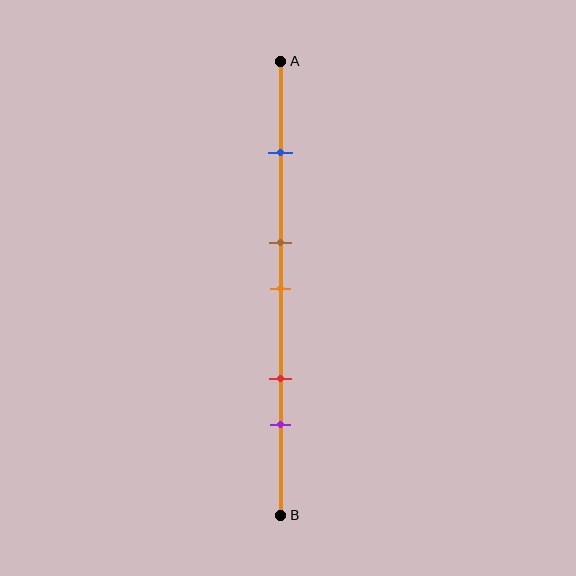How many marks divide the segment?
There are 5 marks dividing the segment.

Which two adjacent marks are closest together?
The brown and orange marks are the closest adjacent pair.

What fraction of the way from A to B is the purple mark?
The purple mark is approximately 80% (0.8) of the way from A to B.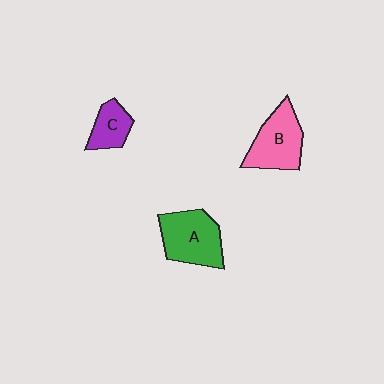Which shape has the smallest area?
Shape C (purple).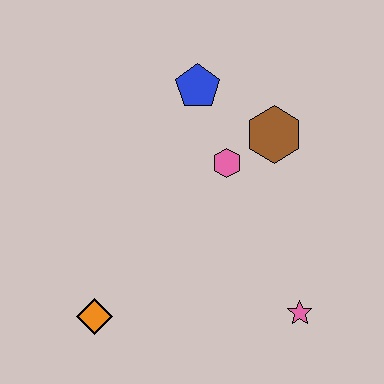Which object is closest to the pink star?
The pink hexagon is closest to the pink star.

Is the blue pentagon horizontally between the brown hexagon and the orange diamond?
Yes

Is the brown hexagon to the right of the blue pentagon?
Yes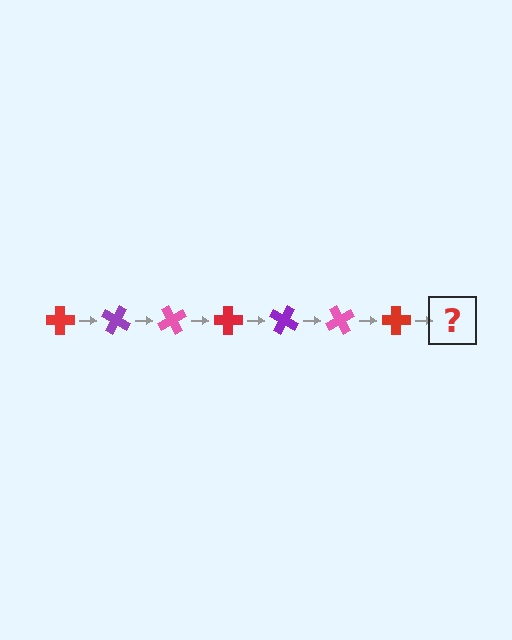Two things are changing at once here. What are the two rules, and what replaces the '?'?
The two rules are that it rotates 30 degrees each step and the color cycles through red, purple, and pink. The '?' should be a purple cross, rotated 210 degrees from the start.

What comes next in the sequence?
The next element should be a purple cross, rotated 210 degrees from the start.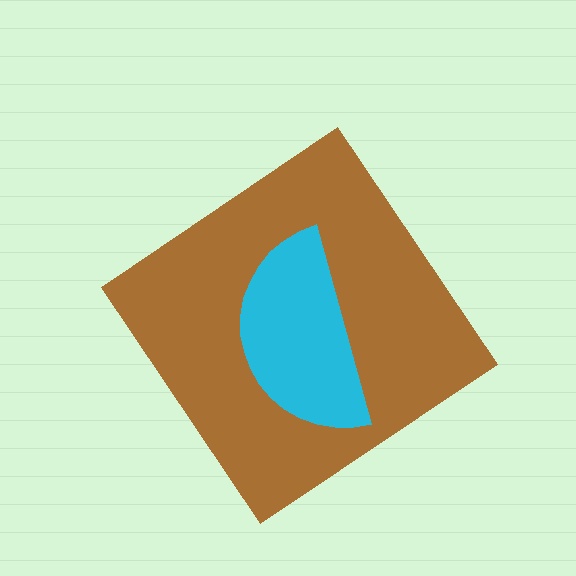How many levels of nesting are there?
2.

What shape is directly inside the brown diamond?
The cyan semicircle.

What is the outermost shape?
The brown diamond.